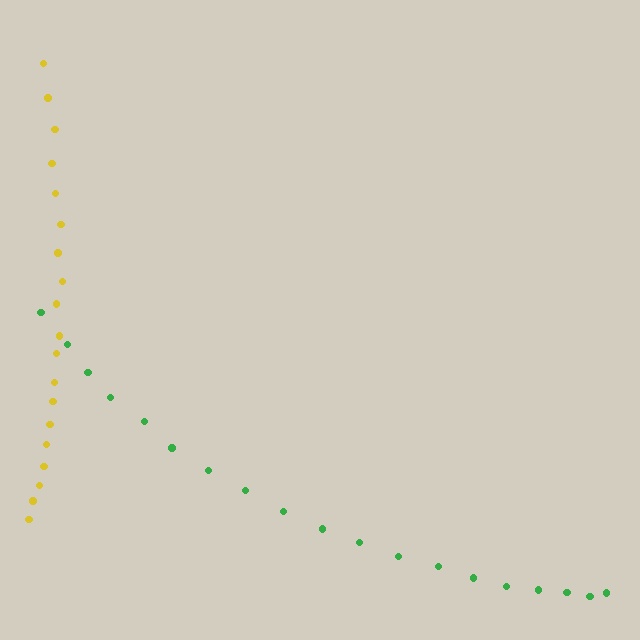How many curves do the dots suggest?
There are 2 distinct paths.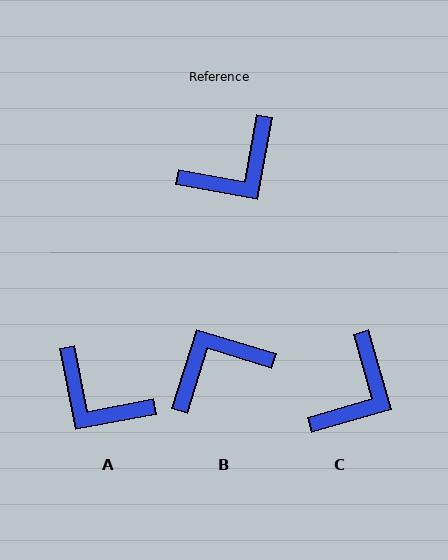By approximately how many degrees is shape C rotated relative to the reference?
Approximately 26 degrees counter-clockwise.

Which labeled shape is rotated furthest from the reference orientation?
B, about 173 degrees away.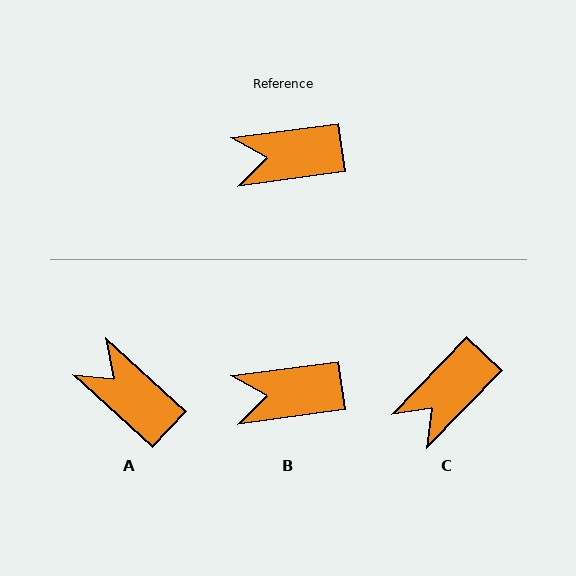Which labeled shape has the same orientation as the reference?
B.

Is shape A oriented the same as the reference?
No, it is off by about 50 degrees.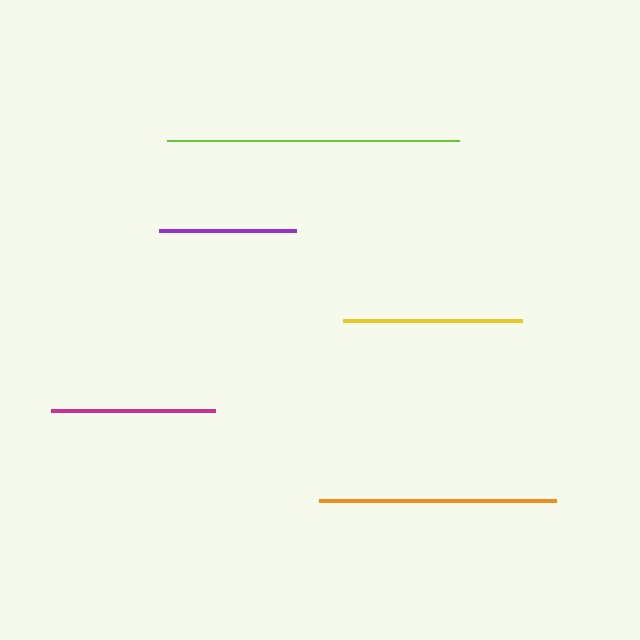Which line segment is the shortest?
The purple line is the shortest at approximately 137 pixels.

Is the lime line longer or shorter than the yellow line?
The lime line is longer than the yellow line.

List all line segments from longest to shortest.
From longest to shortest: lime, orange, yellow, magenta, purple.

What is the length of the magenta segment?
The magenta segment is approximately 164 pixels long.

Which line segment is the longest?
The lime line is the longest at approximately 292 pixels.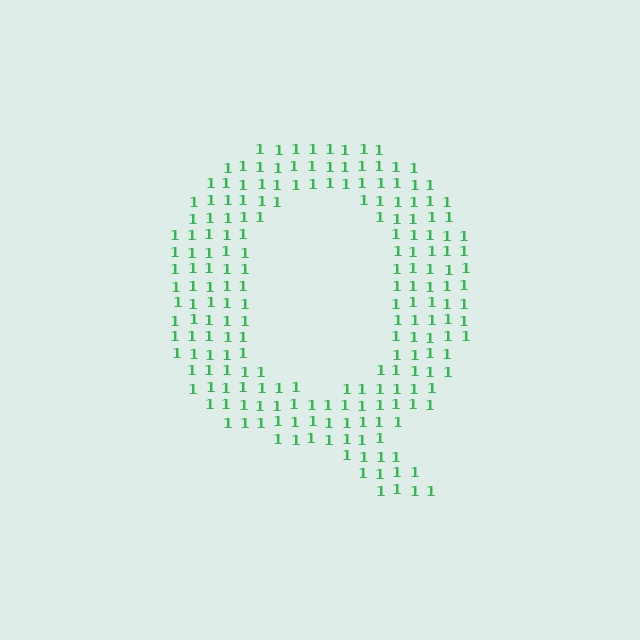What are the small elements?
The small elements are digit 1's.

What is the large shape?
The large shape is the letter Q.